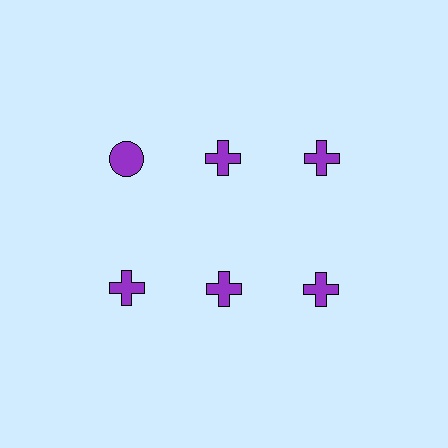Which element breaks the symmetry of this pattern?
The purple circle in the top row, leftmost column breaks the symmetry. All other shapes are purple crosses.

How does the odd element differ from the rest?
It has a different shape: circle instead of cross.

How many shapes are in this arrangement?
There are 6 shapes arranged in a grid pattern.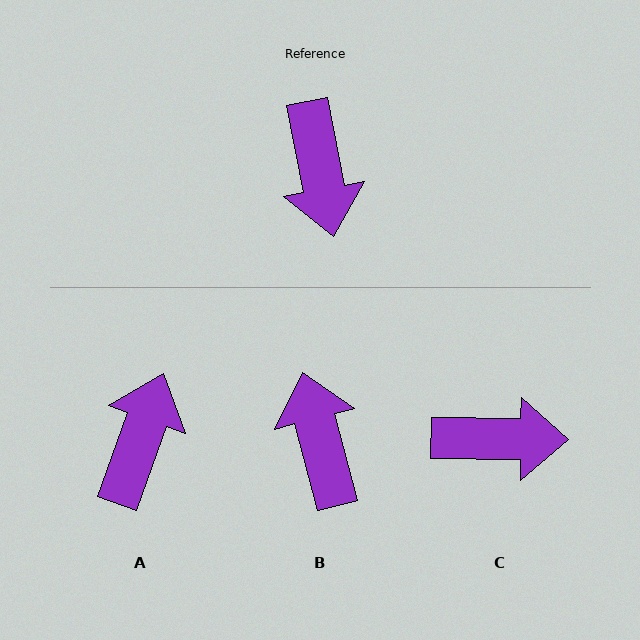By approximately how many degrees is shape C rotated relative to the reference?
Approximately 79 degrees counter-clockwise.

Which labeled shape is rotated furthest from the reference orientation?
B, about 176 degrees away.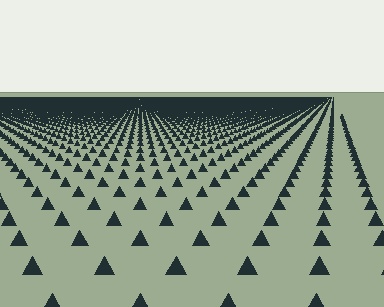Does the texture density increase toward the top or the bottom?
Density increases toward the top.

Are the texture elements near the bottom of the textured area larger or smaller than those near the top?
Larger. Near the bottom, elements are closer to the viewer and appear at a bigger on-screen size.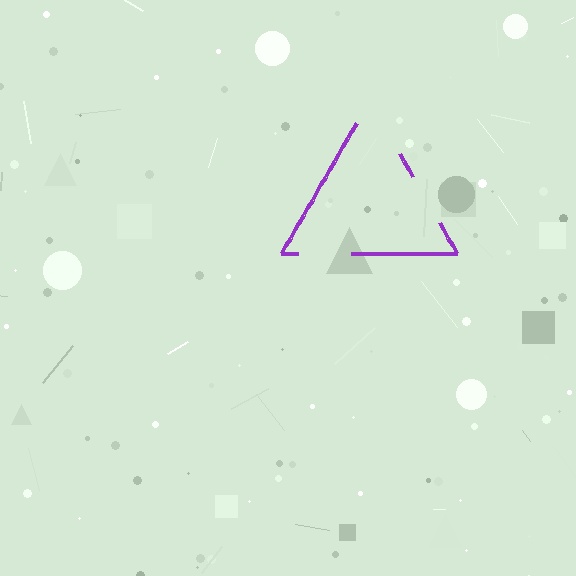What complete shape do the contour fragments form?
The contour fragments form a triangle.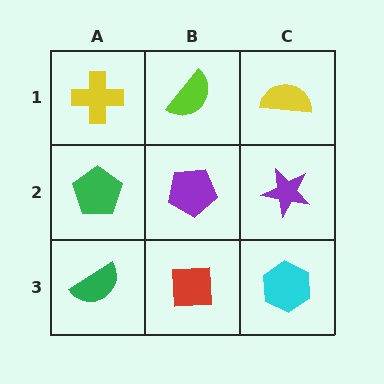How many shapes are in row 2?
3 shapes.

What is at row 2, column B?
A purple pentagon.